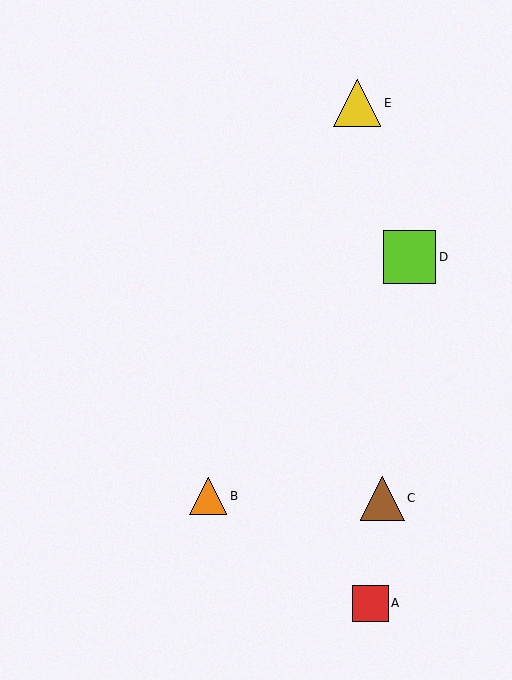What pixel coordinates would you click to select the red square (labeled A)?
Click at (370, 603) to select the red square A.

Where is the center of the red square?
The center of the red square is at (370, 603).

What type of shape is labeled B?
Shape B is an orange triangle.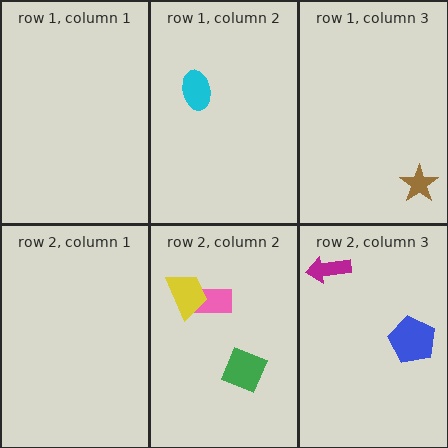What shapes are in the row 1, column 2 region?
The cyan ellipse.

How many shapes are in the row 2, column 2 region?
3.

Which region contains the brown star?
The row 1, column 3 region.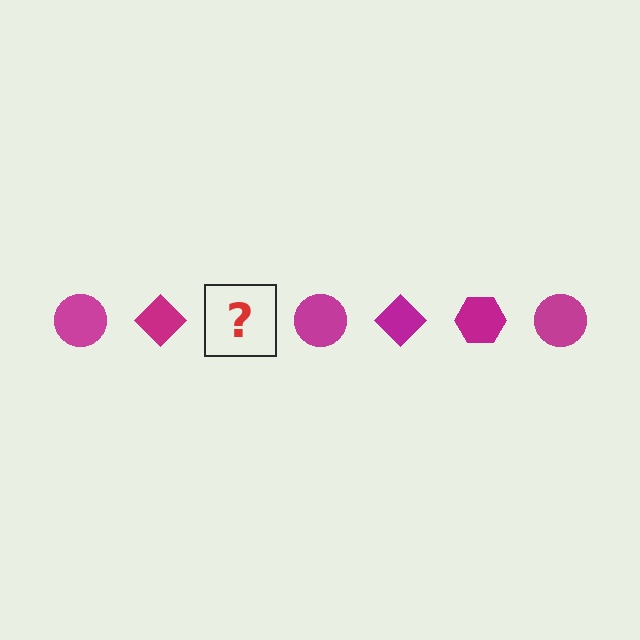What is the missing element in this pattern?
The missing element is a magenta hexagon.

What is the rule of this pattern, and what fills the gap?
The rule is that the pattern cycles through circle, diamond, hexagon shapes in magenta. The gap should be filled with a magenta hexagon.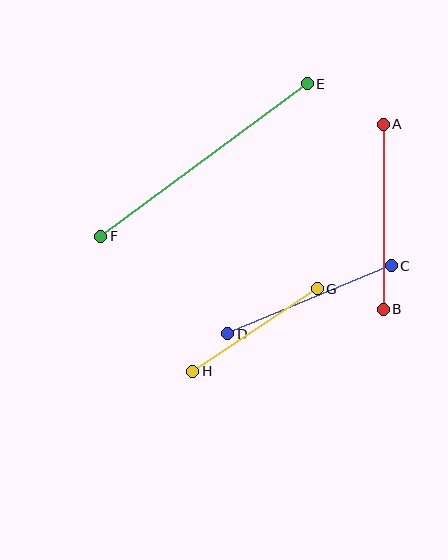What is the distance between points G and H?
The distance is approximately 149 pixels.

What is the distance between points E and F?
The distance is approximately 257 pixels.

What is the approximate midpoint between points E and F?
The midpoint is at approximately (204, 160) pixels.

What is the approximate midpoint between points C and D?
The midpoint is at approximately (310, 300) pixels.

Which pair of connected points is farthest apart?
Points E and F are farthest apart.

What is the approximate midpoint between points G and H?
The midpoint is at approximately (255, 330) pixels.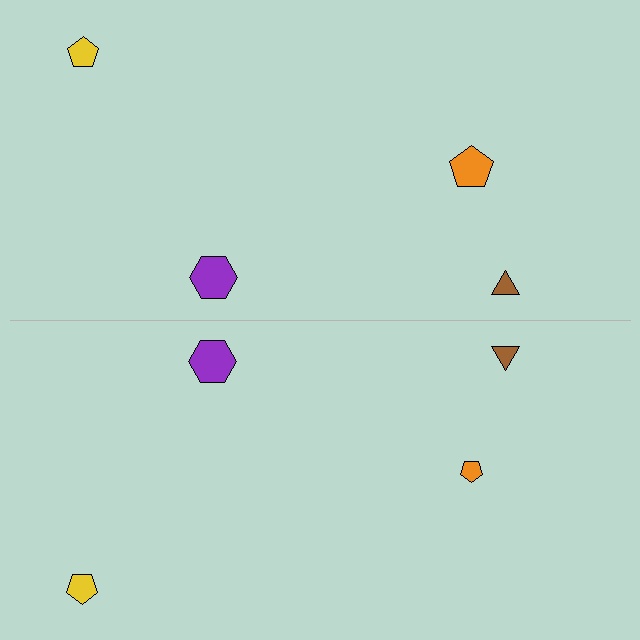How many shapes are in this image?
There are 8 shapes in this image.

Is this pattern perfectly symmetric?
No, the pattern is not perfectly symmetric. The orange pentagon on the bottom side has a different size than its mirror counterpart.